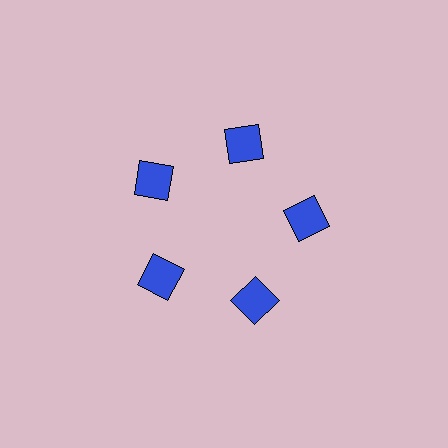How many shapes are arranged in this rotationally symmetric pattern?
There are 5 shapes, arranged in 5 groups of 1.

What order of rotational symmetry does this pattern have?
This pattern has 5-fold rotational symmetry.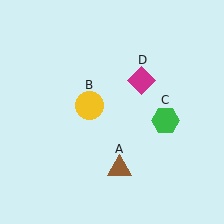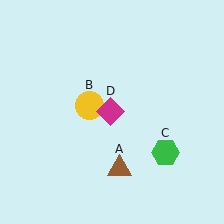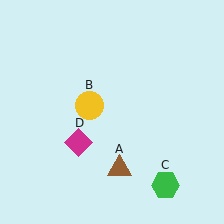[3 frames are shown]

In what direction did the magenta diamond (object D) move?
The magenta diamond (object D) moved down and to the left.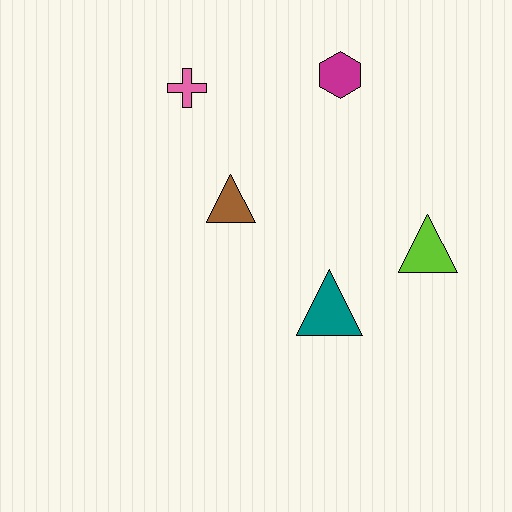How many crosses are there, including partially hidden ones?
There is 1 cross.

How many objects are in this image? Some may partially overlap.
There are 5 objects.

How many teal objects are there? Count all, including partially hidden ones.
There is 1 teal object.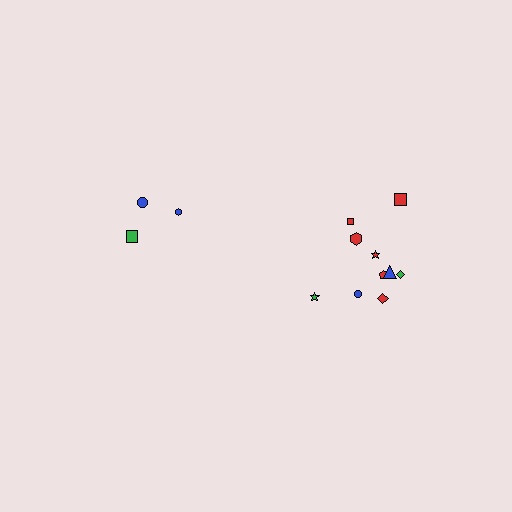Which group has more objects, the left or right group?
The right group.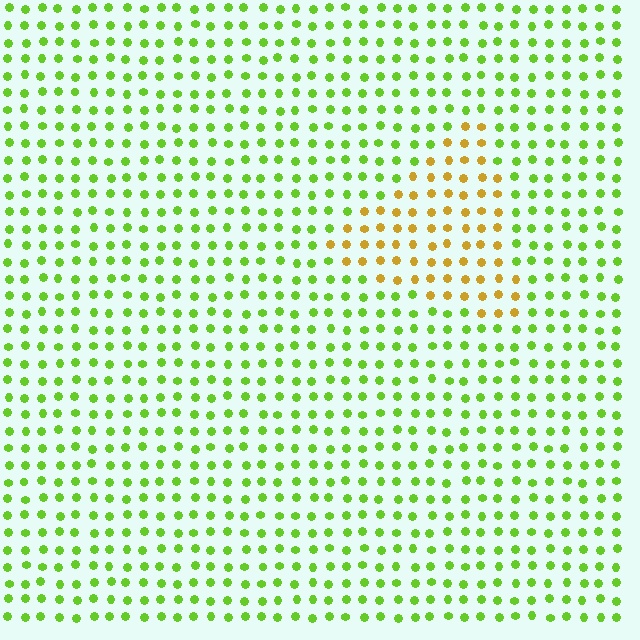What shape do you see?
I see a triangle.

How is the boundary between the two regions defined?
The boundary is defined purely by a slight shift in hue (about 53 degrees). Spacing, size, and orientation are identical on both sides.